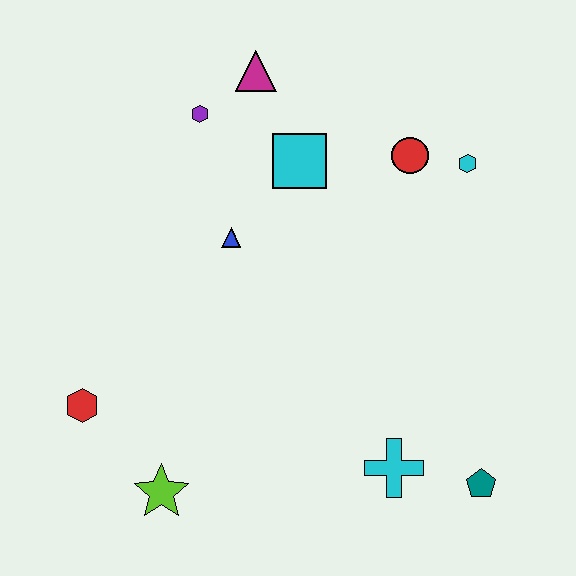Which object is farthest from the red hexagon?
The cyan hexagon is farthest from the red hexagon.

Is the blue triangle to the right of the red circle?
No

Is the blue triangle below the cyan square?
Yes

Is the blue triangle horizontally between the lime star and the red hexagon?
No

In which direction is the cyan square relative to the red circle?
The cyan square is to the left of the red circle.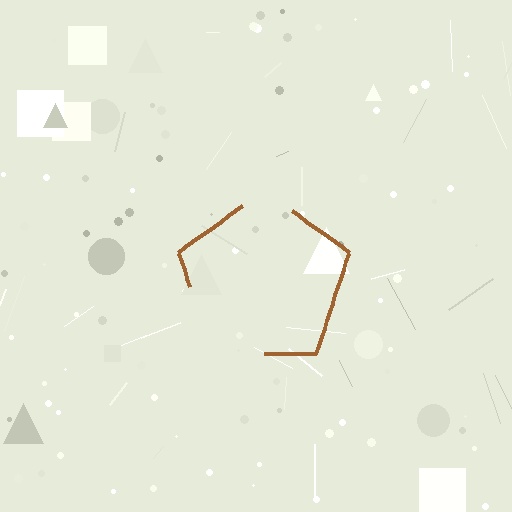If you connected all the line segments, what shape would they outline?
They would outline a pentagon.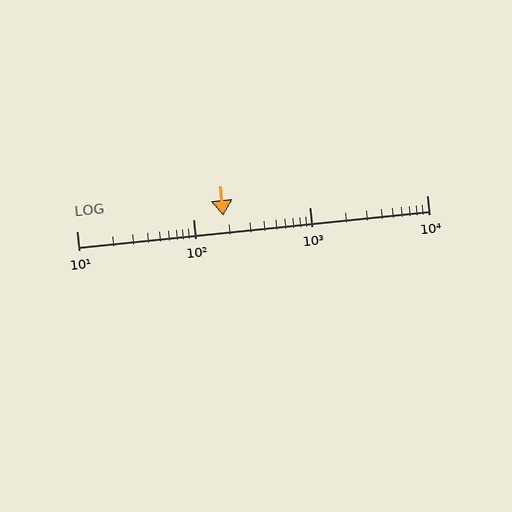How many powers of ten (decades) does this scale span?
The scale spans 3 decades, from 10 to 10000.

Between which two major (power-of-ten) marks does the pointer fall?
The pointer is between 100 and 1000.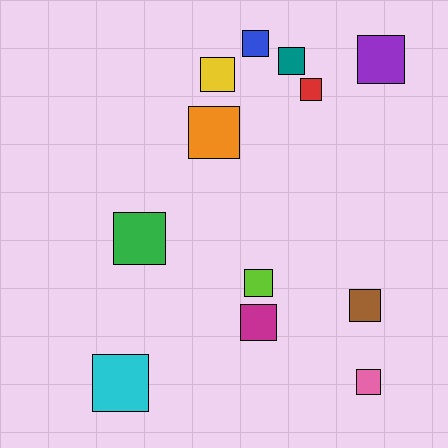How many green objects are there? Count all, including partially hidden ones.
There is 1 green object.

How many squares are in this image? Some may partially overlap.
There are 12 squares.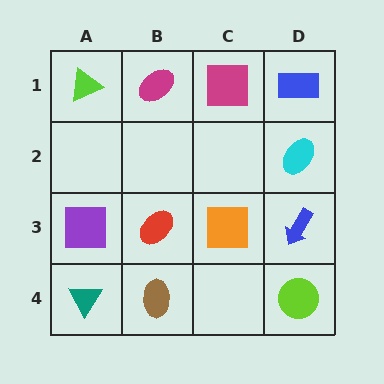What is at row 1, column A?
A lime triangle.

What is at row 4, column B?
A brown ellipse.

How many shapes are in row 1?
4 shapes.